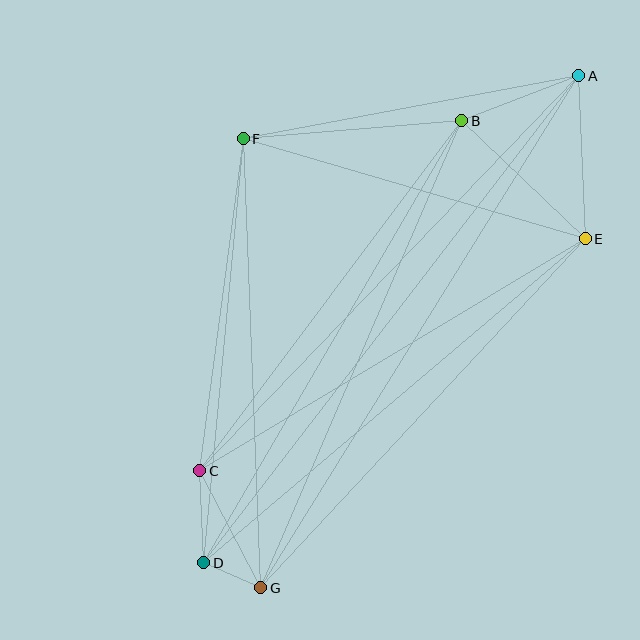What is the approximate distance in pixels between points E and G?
The distance between E and G is approximately 477 pixels.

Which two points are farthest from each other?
Points A and D are farthest from each other.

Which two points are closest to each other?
Points D and G are closest to each other.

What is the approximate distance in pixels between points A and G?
The distance between A and G is approximately 603 pixels.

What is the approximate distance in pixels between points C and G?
The distance between C and G is approximately 132 pixels.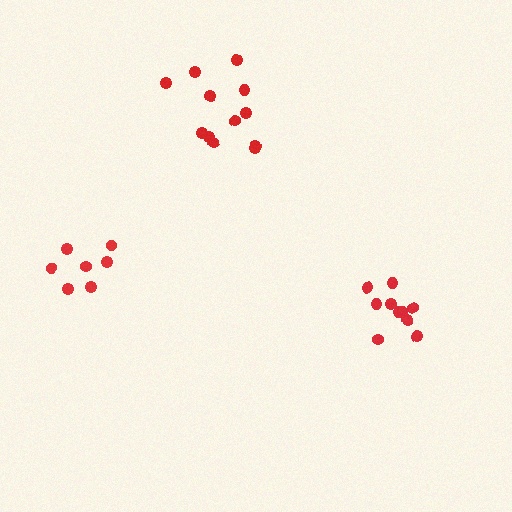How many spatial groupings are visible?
There are 3 spatial groupings.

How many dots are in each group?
Group 1: 10 dots, Group 2: 7 dots, Group 3: 12 dots (29 total).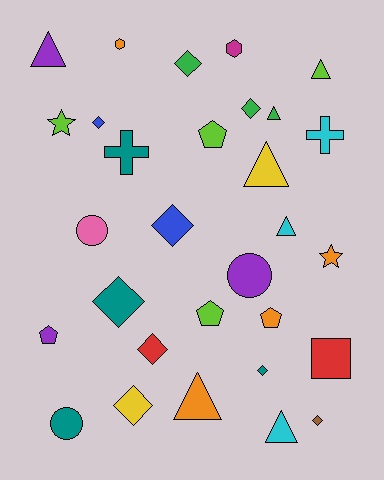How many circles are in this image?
There are 3 circles.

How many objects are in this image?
There are 30 objects.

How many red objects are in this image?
There are 2 red objects.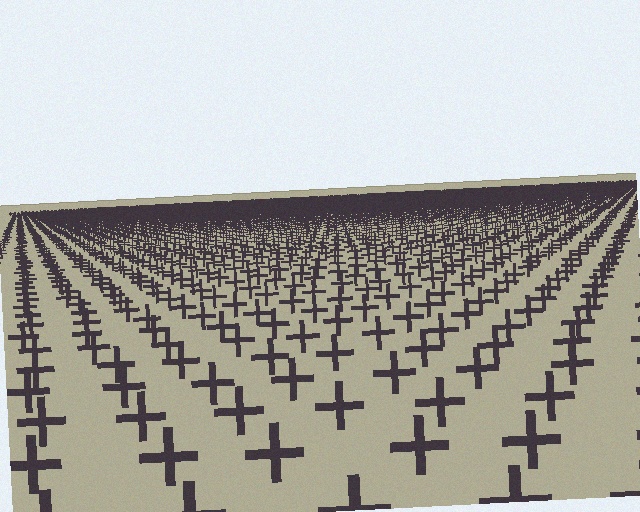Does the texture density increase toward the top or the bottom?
Density increases toward the top.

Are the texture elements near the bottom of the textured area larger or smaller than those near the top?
Larger. Near the bottom, elements are closer to the viewer and appear at a bigger on-screen size.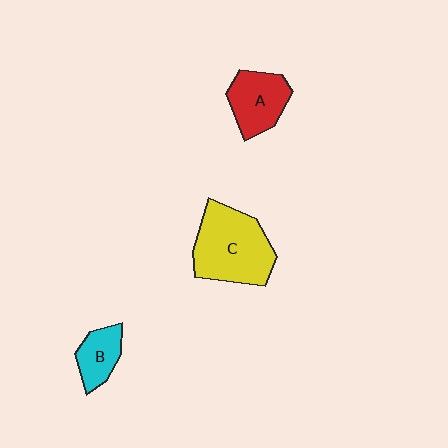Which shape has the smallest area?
Shape B (cyan).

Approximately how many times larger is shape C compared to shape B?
Approximately 2.4 times.